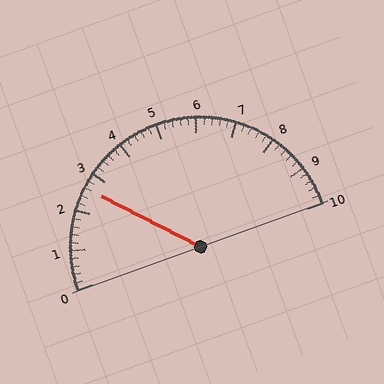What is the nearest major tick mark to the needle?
The nearest major tick mark is 3.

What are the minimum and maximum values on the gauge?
The gauge ranges from 0 to 10.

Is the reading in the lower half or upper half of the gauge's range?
The reading is in the lower half of the range (0 to 10).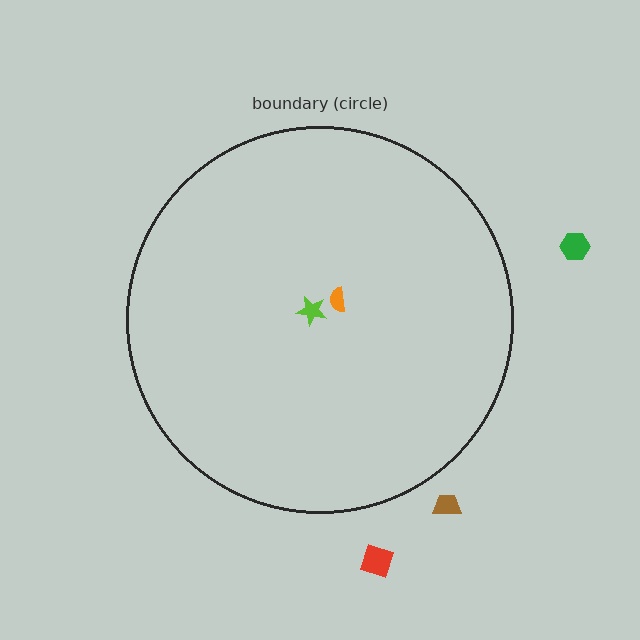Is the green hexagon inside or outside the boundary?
Outside.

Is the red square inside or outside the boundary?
Outside.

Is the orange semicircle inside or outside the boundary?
Inside.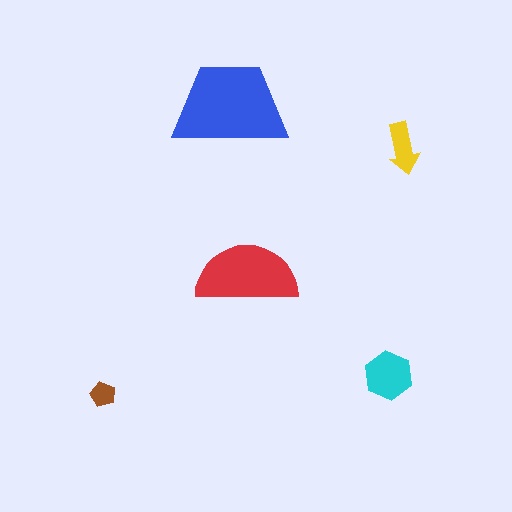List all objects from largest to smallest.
The blue trapezoid, the red semicircle, the cyan hexagon, the yellow arrow, the brown pentagon.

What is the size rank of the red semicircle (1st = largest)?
2nd.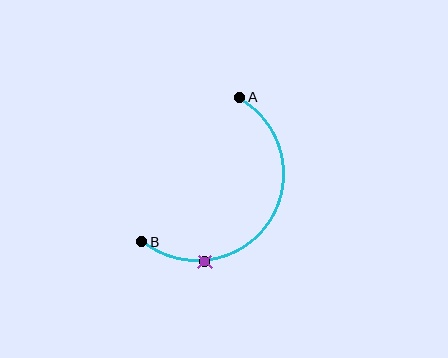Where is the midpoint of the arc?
The arc midpoint is the point on the curve farthest from the straight line joining A and B. It sits below and to the right of that line.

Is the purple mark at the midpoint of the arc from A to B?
No. The purple mark lies on the arc but is closer to endpoint B. The arc midpoint would be at the point on the curve equidistant along the arc from both A and B.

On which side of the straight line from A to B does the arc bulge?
The arc bulges below and to the right of the straight line connecting A and B.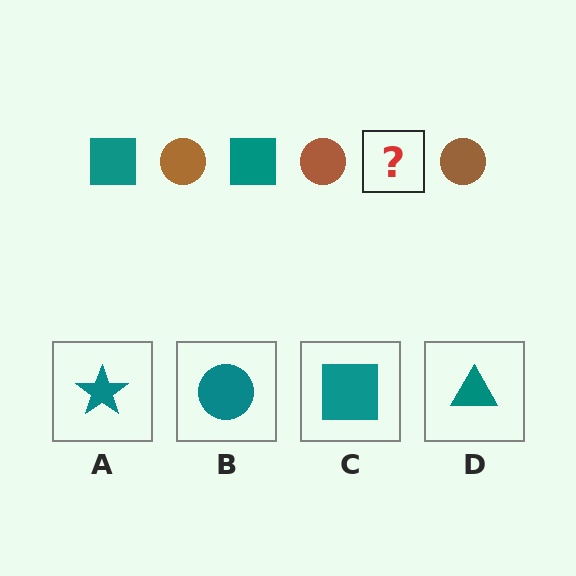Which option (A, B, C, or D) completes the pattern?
C.